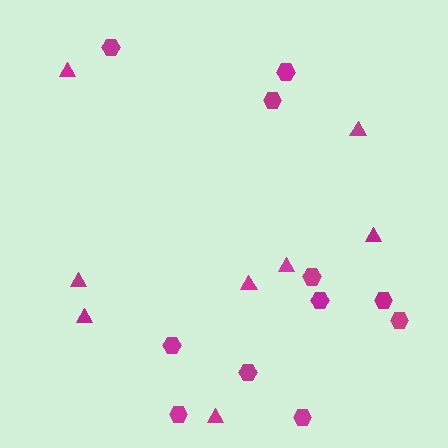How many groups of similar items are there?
There are 2 groups: one group of triangles (8) and one group of hexagons (11).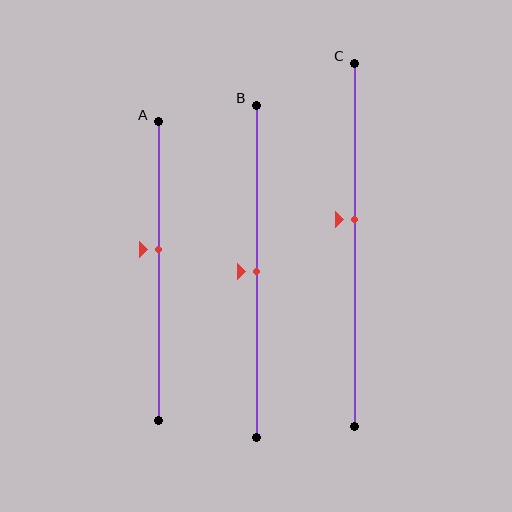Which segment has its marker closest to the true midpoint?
Segment B has its marker closest to the true midpoint.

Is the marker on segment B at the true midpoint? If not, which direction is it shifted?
Yes, the marker on segment B is at the true midpoint.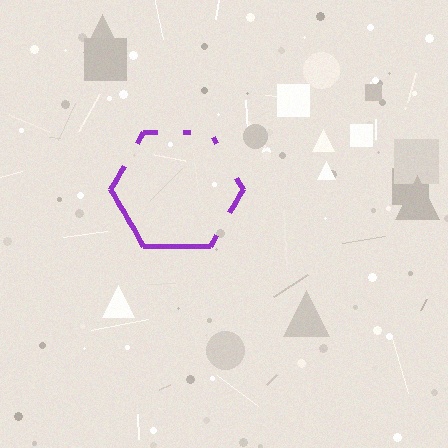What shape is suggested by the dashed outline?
The dashed outline suggests a hexagon.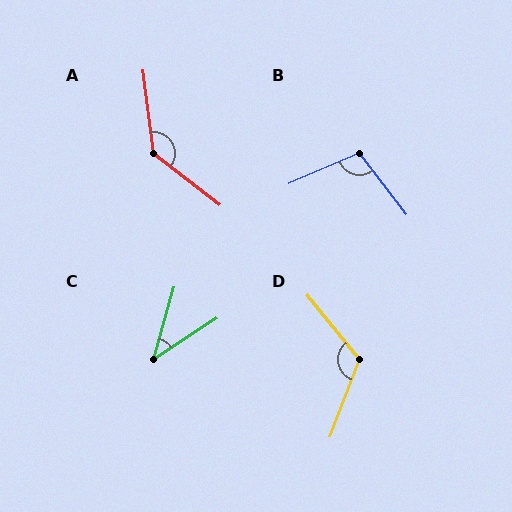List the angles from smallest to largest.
C (41°), B (104°), D (121°), A (135°).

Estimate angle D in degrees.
Approximately 121 degrees.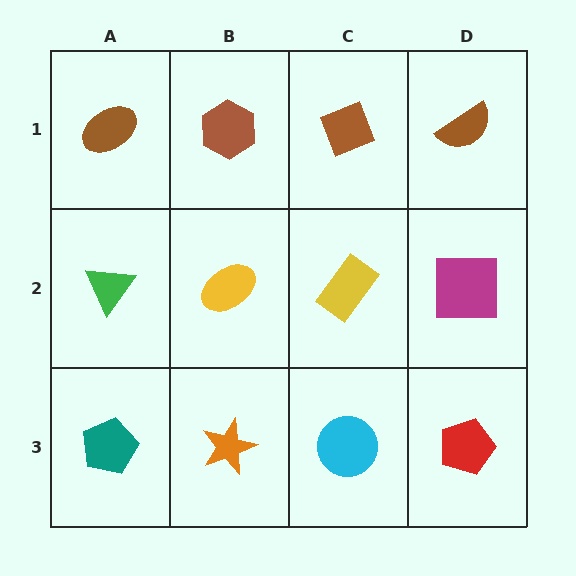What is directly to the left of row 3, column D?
A cyan circle.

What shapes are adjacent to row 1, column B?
A yellow ellipse (row 2, column B), a brown ellipse (row 1, column A), a brown diamond (row 1, column C).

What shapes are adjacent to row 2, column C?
A brown diamond (row 1, column C), a cyan circle (row 3, column C), a yellow ellipse (row 2, column B), a magenta square (row 2, column D).